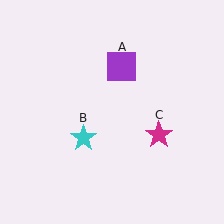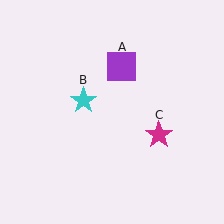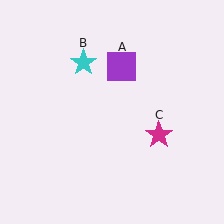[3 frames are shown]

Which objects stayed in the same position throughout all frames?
Purple square (object A) and magenta star (object C) remained stationary.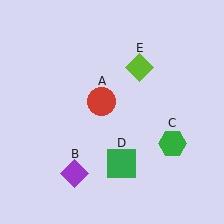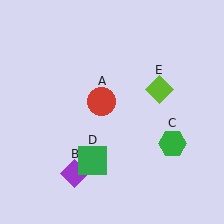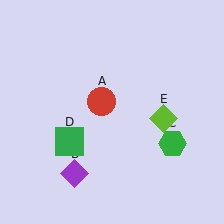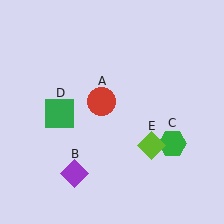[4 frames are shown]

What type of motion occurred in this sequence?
The green square (object D), lime diamond (object E) rotated clockwise around the center of the scene.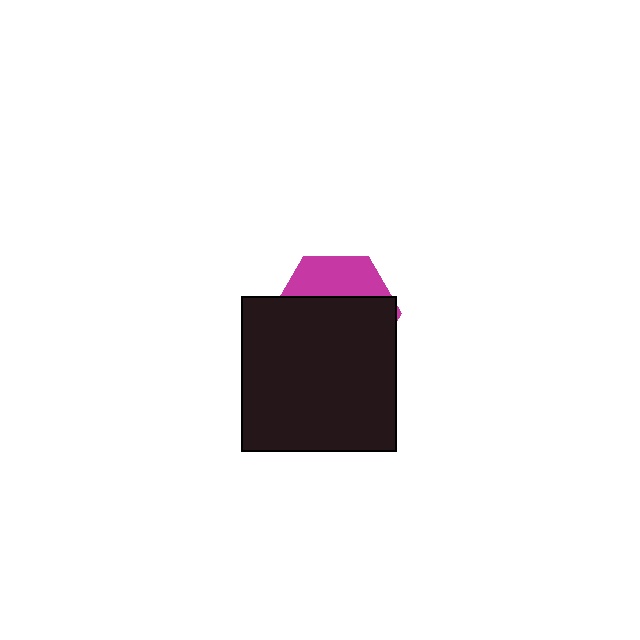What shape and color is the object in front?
The object in front is a black square.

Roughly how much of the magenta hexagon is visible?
A small part of it is visible (roughly 32%).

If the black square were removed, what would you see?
You would see the complete magenta hexagon.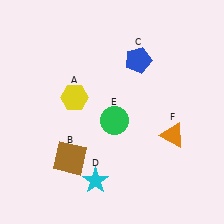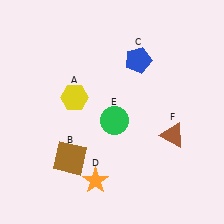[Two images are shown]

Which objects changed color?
D changed from cyan to orange. F changed from orange to brown.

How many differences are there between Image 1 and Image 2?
There are 2 differences between the two images.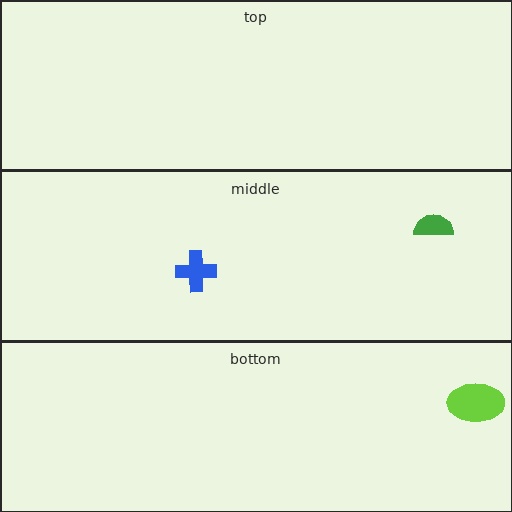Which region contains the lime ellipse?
The bottom region.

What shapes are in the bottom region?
The lime ellipse.